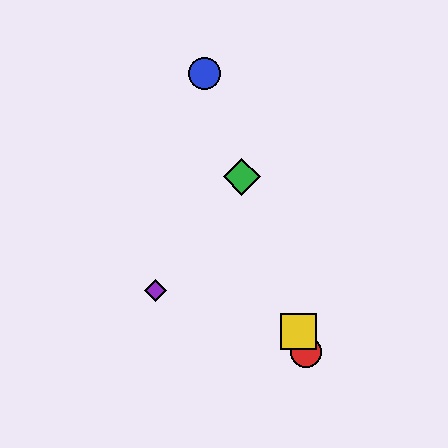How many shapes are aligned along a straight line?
4 shapes (the red circle, the blue circle, the green diamond, the yellow square) are aligned along a straight line.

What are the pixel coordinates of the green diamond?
The green diamond is at (242, 177).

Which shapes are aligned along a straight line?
The red circle, the blue circle, the green diamond, the yellow square are aligned along a straight line.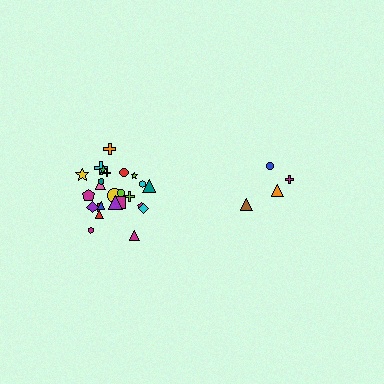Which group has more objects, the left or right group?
The left group.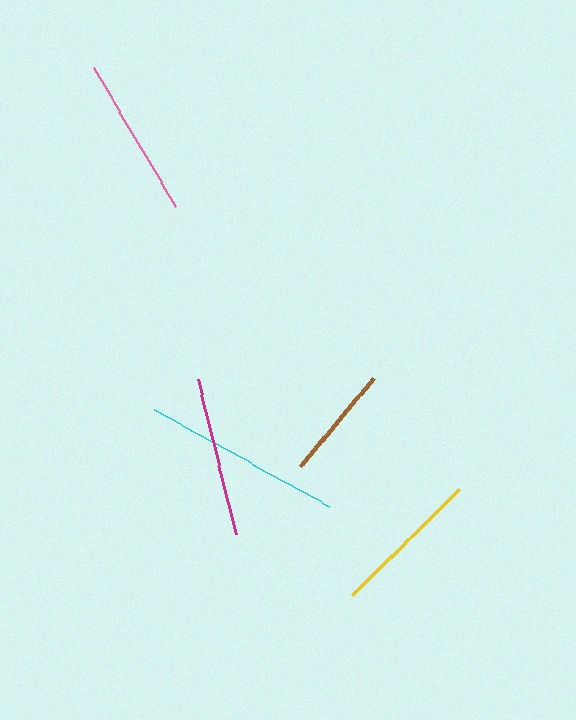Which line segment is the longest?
The cyan line is the longest at approximately 199 pixels.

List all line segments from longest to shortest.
From longest to shortest: cyan, pink, magenta, yellow, brown.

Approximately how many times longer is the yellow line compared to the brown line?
The yellow line is approximately 1.3 times the length of the brown line.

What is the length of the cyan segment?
The cyan segment is approximately 199 pixels long.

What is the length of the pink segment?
The pink segment is approximately 162 pixels long.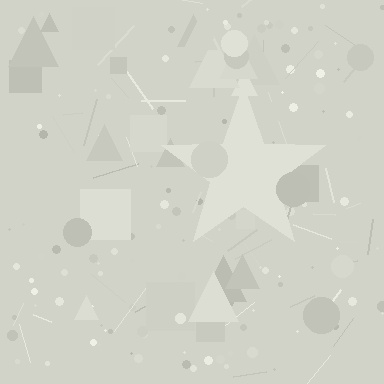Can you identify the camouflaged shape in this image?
The camouflaged shape is a star.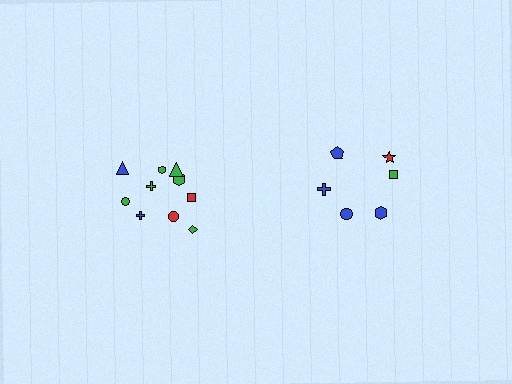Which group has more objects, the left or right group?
The left group.